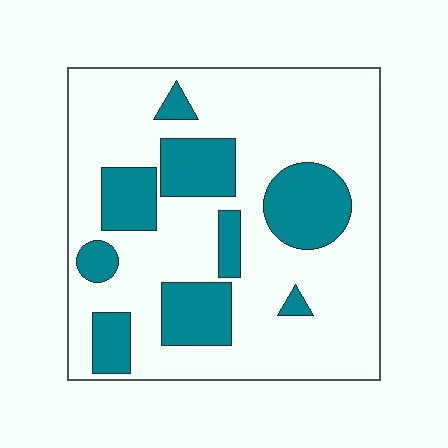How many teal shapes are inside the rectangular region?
9.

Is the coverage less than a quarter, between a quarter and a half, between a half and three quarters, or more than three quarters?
Between a quarter and a half.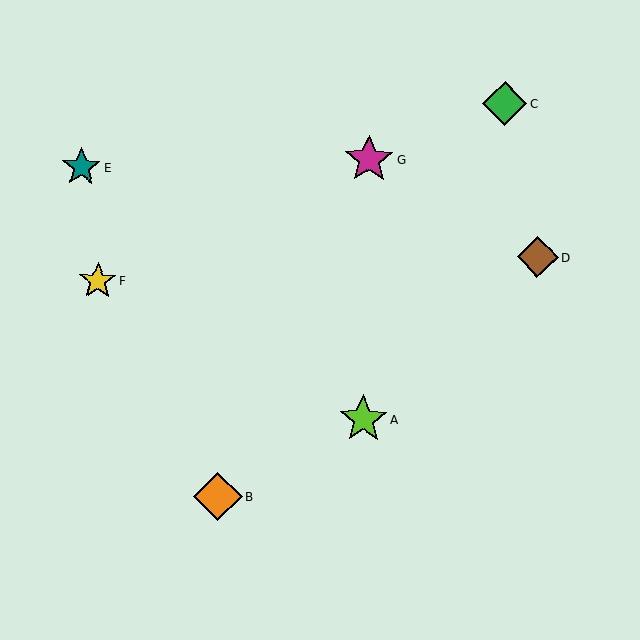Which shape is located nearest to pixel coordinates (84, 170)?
The teal star (labeled E) at (81, 167) is nearest to that location.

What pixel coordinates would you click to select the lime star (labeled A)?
Click at (363, 419) to select the lime star A.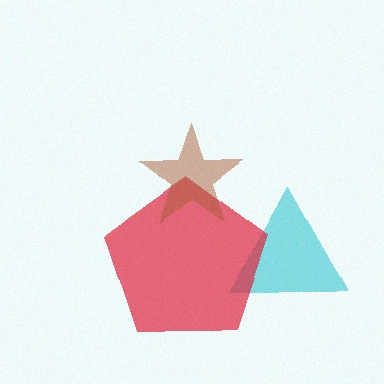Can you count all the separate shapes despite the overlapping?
Yes, there are 3 separate shapes.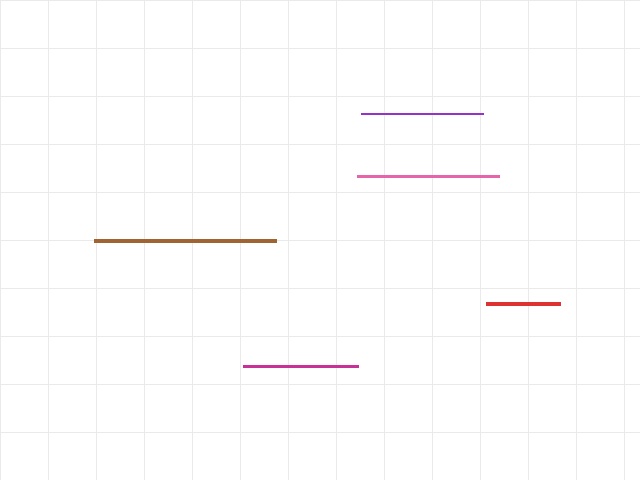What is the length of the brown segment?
The brown segment is approximately 183 pixels long.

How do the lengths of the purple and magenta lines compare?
The purple and magenta lines are approximately the same length.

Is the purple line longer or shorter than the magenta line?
The purple line is longer than the magenta line.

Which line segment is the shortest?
The red line is the shortest at approximately 74 pixels.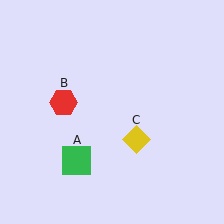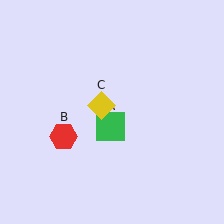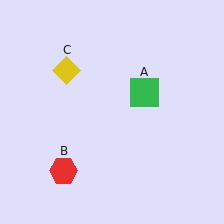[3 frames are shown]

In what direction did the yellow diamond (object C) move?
The yellow diamond (object C) moved up and to the left.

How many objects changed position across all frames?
3 objects changed position: green square (object A), red hexagon (object B), yellow diamond (object C).